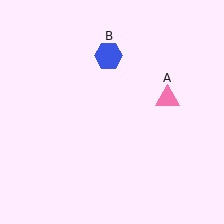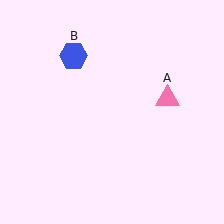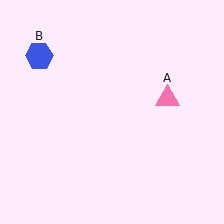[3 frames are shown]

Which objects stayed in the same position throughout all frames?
Pink triangle (object A) remained stationary.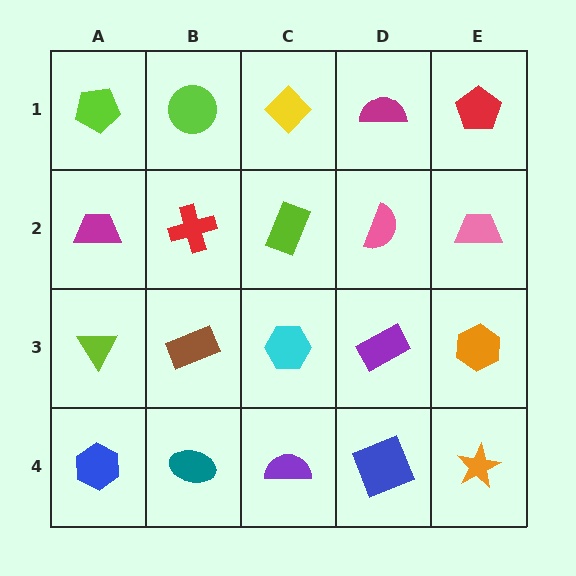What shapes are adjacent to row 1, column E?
A pink trapezoid (row 2, column E), a magenta semicircle (row 1, column D).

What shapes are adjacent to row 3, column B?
A red cross (row 2, column B), a teal ellipse (row 4, column B), a lime triangle (row 3, column A), a cyan hexagon (row 3, column C).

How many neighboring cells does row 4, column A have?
2.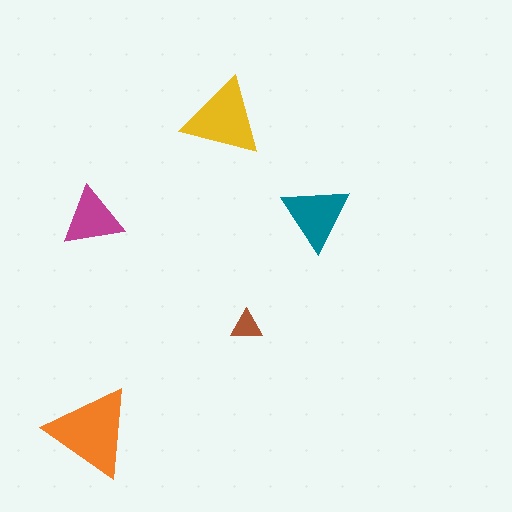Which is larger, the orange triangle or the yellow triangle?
The orange one.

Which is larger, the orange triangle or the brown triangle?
The orange one.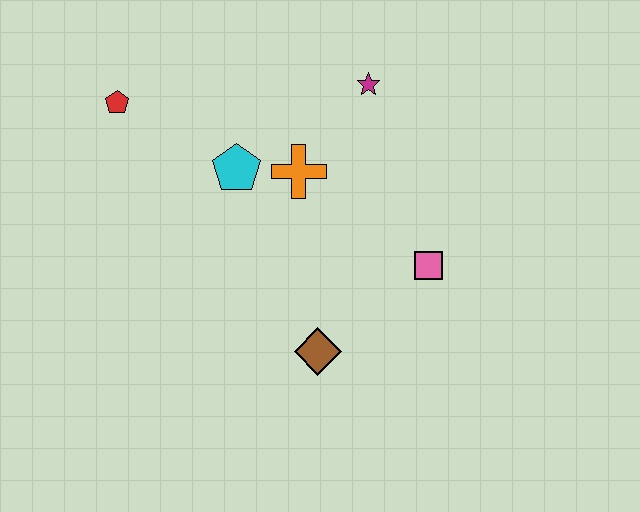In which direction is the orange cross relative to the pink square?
The orange cross is to the left of the pink square.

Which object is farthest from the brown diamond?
The red pentagon is farthest from the brown diamond.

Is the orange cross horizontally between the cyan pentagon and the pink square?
Yes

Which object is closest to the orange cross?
The cyan pentagon is closest to the orange cross.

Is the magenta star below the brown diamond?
No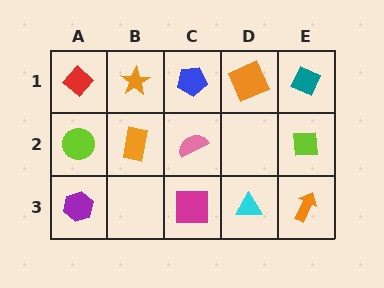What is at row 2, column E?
A lime square.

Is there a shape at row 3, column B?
No, that cell is empty.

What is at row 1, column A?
A red diamond.